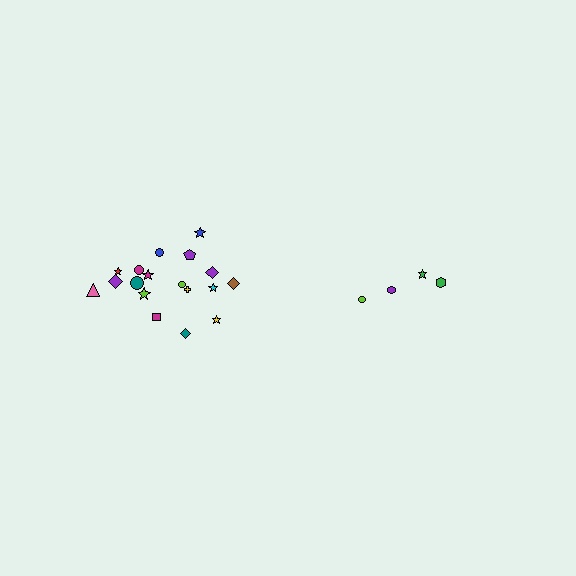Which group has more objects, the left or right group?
The left group.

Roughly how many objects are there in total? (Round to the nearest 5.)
Roughly 20 objects in total.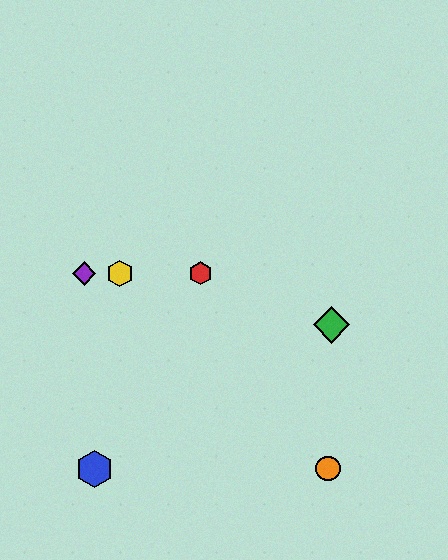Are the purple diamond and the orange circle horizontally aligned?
No, the purple diamond is at y≈273 and the orange circle is at y≈469.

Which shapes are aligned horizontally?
The red hexagon, the yellow hexagon, the purple diamond are aligned horizontally.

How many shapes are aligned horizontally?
3 shapes (the red hexagon, the yellow hexagon, the purple diamond) are aligned horizontally.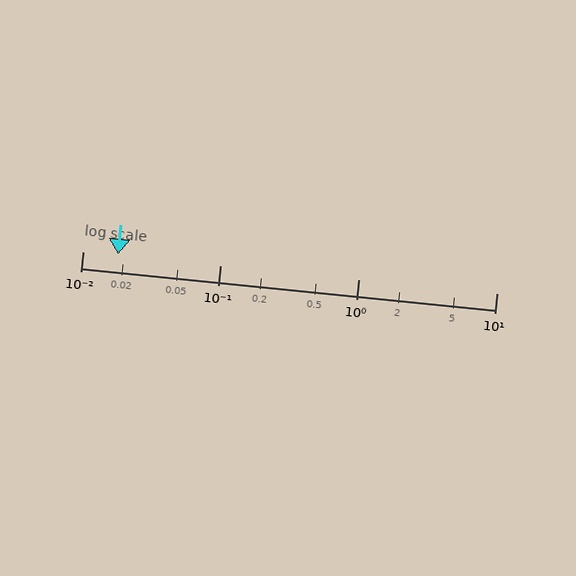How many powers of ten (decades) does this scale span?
The scale spans 3 decades, from 0.01 to 10.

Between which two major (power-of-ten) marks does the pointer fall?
The pointer is between 0.01 and 0.1.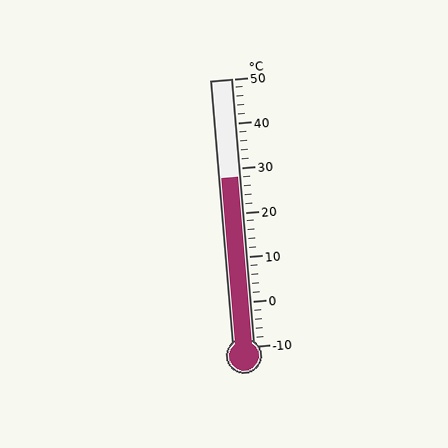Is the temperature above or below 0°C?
The temperature is above 0°C.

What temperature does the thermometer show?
The thermometer shows approximately 28°C.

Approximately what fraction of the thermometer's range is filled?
The thermometer is filled to approximately 65% of its range.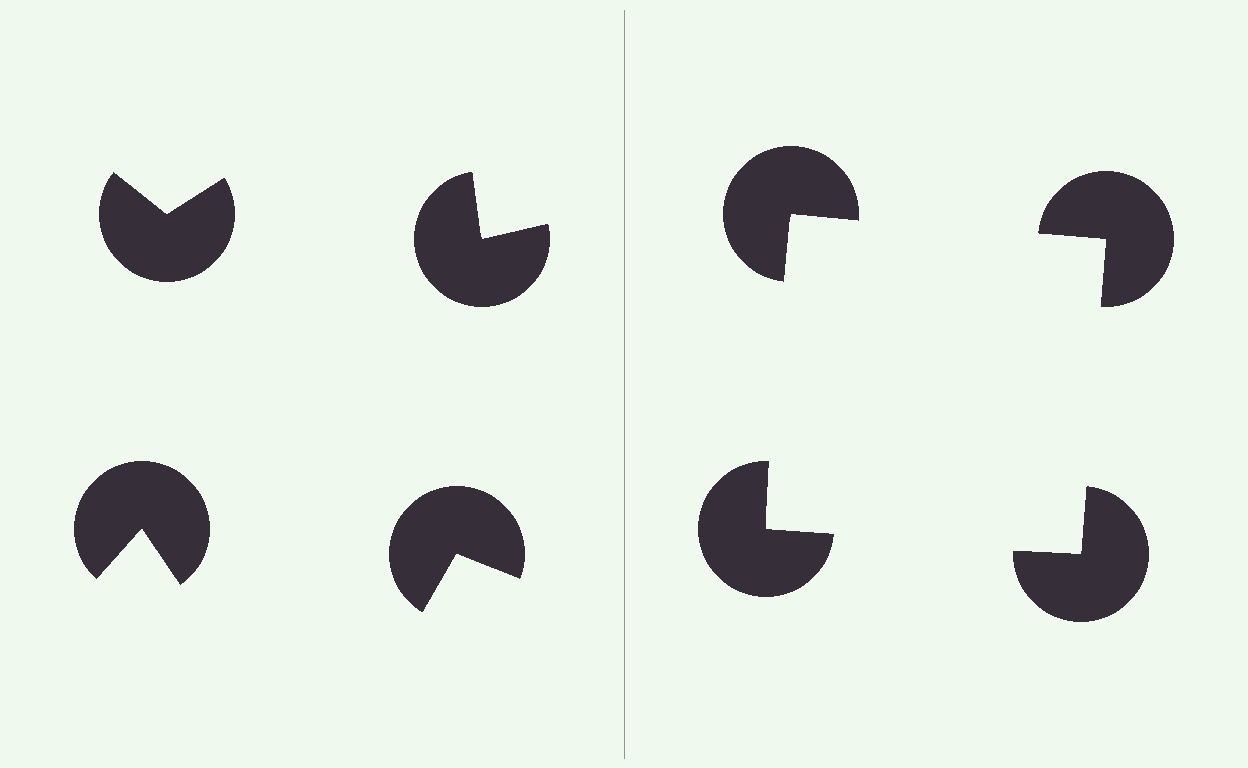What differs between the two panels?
The pac-man discs are positioned identically on both sides; only the wedge orientations differ. On the right they align to a square; on the left they are misaligned.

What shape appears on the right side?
An illusory square.